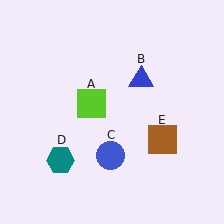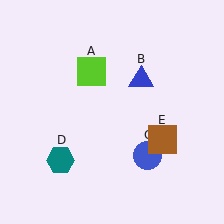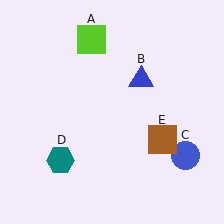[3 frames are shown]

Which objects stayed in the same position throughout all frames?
Blue triangle (object B) and teal hexagon (object D) and brown square (object E) remained stationary.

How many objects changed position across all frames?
2 objects changed position: lime square (object A), blue circle (object C).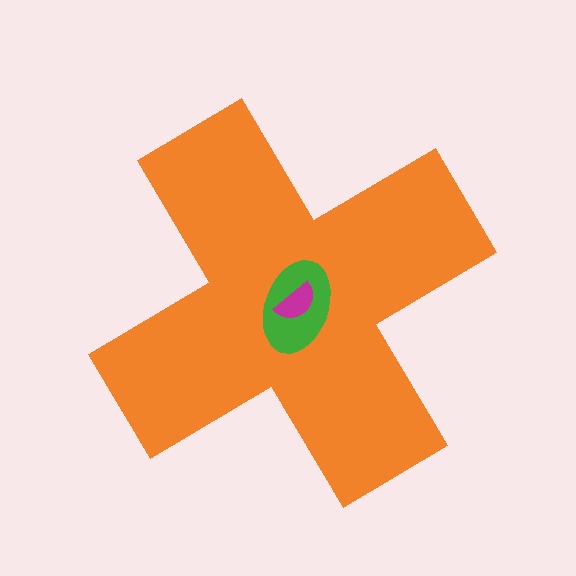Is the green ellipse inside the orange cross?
Yes.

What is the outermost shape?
The orange cross.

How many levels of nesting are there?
3.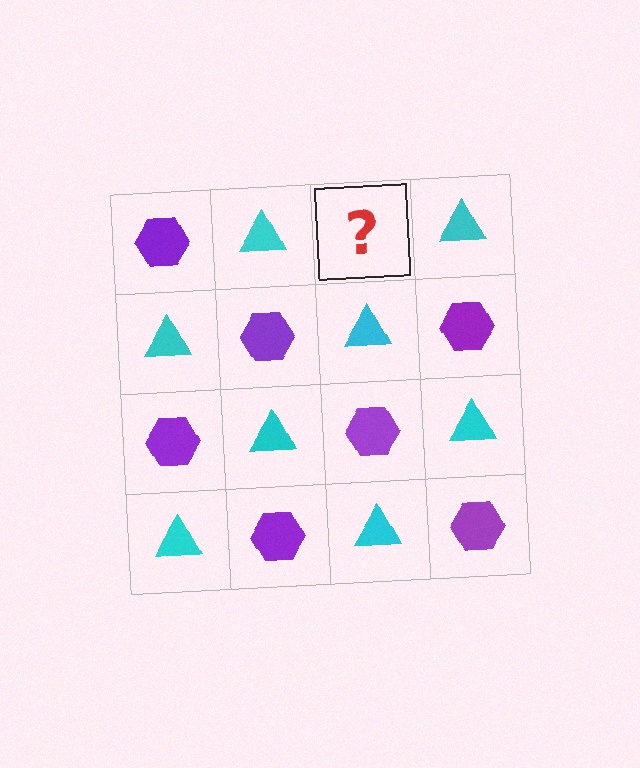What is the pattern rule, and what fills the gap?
The rule is that it alternates purple hexagon and cyan triangle in a checkerboard pattern. The gap should be filled with a purple hexagon.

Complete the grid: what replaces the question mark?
The question mark should be replaced with a purple hexagon.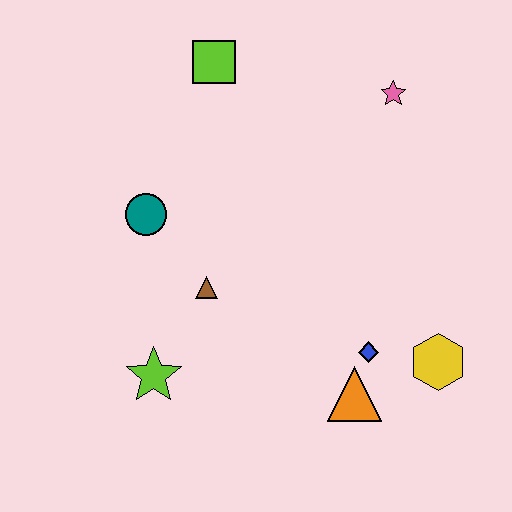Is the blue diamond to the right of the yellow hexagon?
No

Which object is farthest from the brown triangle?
The pink star is farthest from the brown triangle.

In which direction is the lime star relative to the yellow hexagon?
The lime star is to the left of the yellow hexagon.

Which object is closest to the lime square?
The teal circle is closest to the lime square.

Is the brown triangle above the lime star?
Yes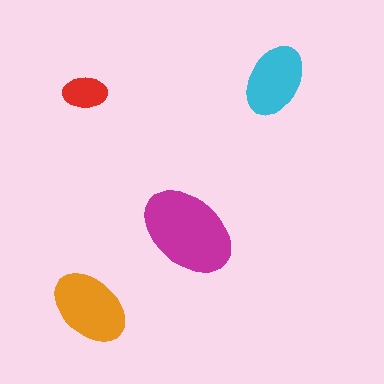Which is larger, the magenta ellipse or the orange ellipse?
The magenta one.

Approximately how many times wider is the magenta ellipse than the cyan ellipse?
About 1.5 times wider.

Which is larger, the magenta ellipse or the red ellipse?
The magenta one.